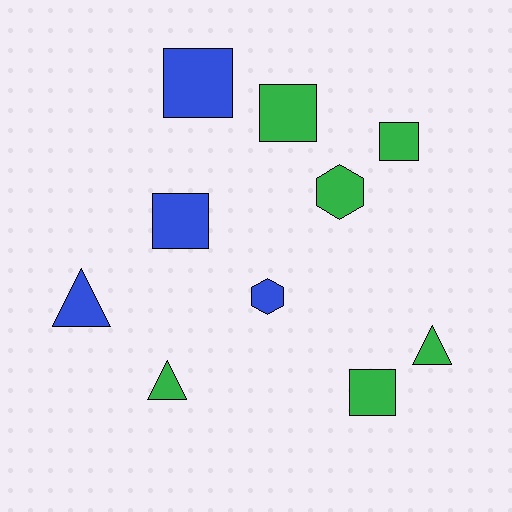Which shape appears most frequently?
Square, with 5 objects.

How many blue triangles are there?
There is 1 blue triangle.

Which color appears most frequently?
Green, with 6 objects.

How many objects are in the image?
There are 10 objects.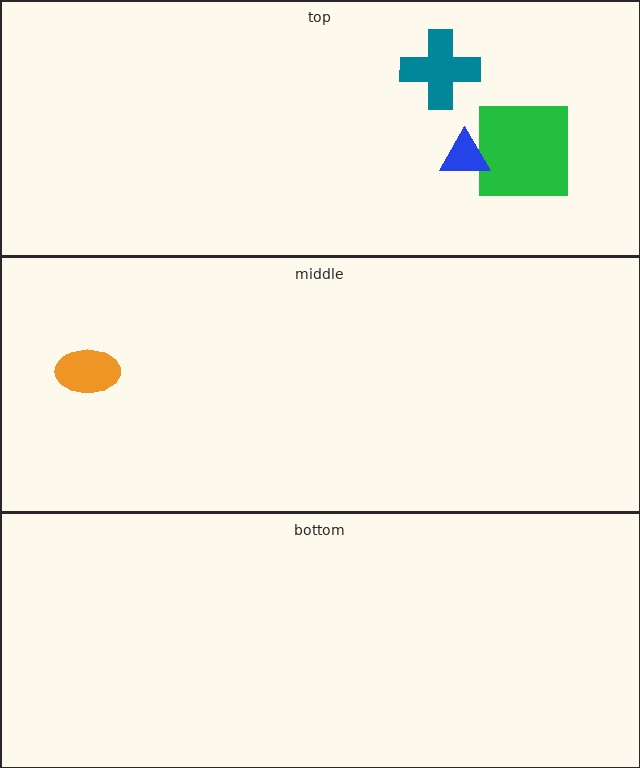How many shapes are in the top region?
3.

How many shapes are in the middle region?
1.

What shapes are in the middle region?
The orange ellipse.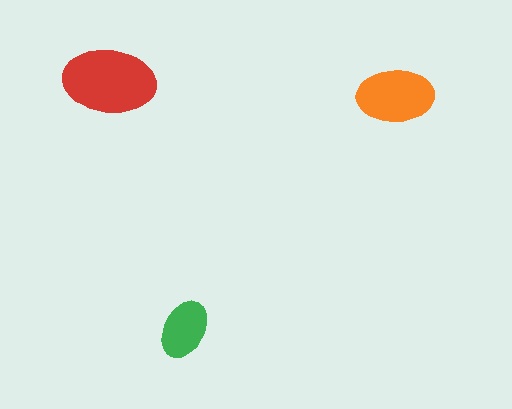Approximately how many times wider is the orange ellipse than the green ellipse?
About 1.5 times wider.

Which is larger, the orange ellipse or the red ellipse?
The red one.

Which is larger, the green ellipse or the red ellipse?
The red one.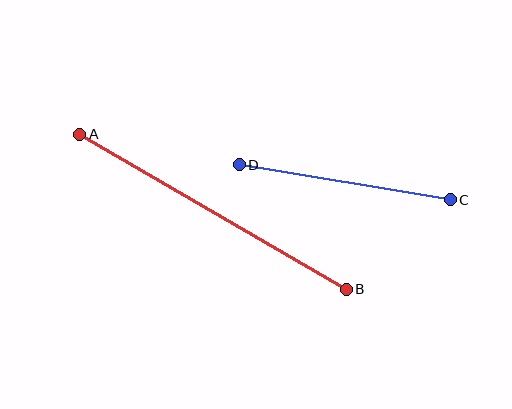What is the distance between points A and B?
The distance is approximately 308 pixels.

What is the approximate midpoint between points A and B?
The midpoint is at approximately (213, 212) pixels.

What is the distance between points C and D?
The distance is approximately 214 pixels.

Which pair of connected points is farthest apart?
Points A and B are farthest apart.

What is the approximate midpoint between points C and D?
The midpoint is at approximately (345, 182) pixels.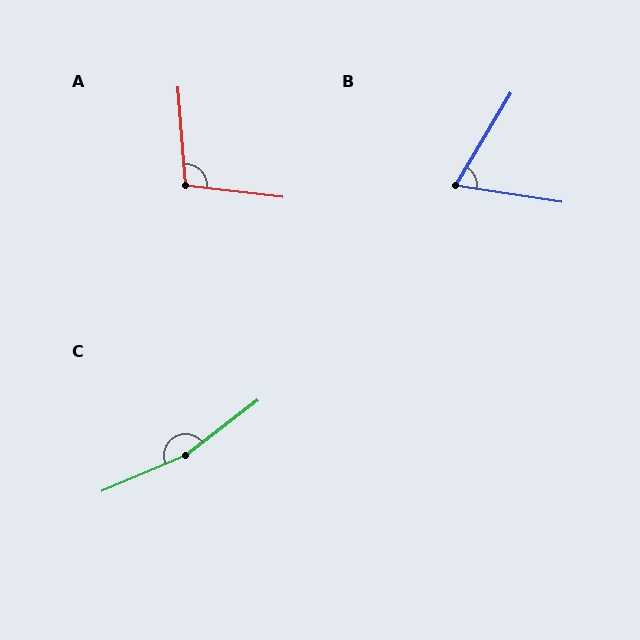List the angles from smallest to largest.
B (68°), A (101°), C (166°).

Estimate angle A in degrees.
Approximately 101 degrees.